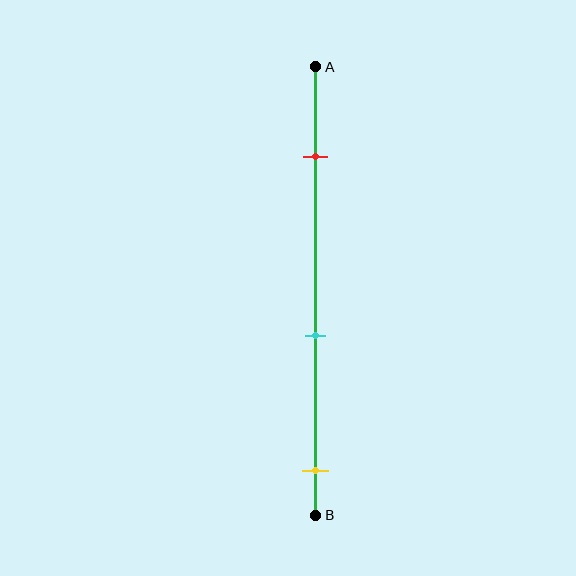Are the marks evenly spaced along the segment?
Yes, the marks are approximately evenly spaced.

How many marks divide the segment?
There are 3 marks dividing the segment.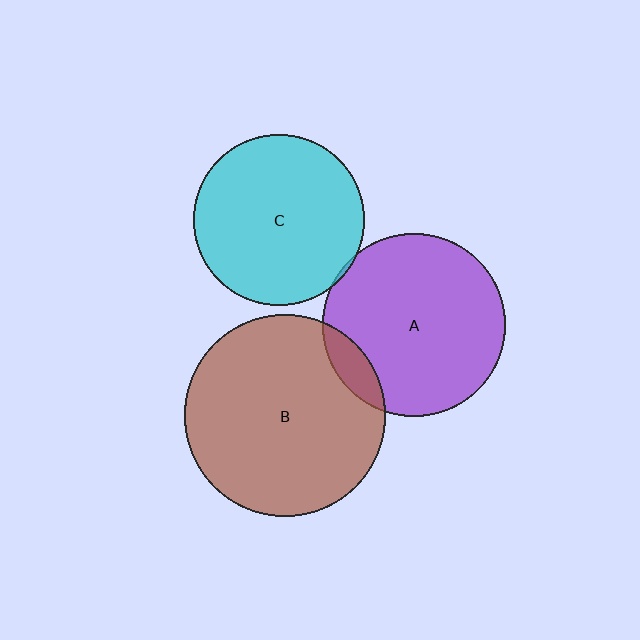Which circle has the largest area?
Circle B (brown).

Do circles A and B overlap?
Yes.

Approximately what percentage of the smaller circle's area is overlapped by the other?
Approximately 10%.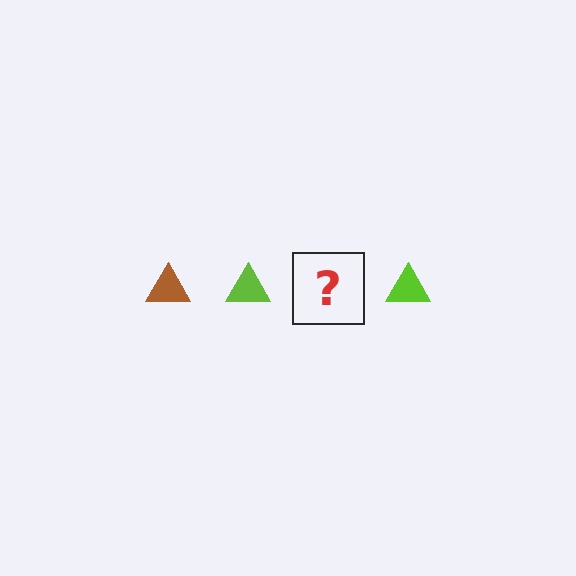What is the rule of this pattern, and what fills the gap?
The rule is that the pattern cycles through brown, lime triangles. The gap should be filled with a brown triangle.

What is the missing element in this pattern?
The missing element is a brown triangle.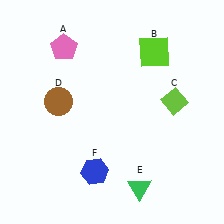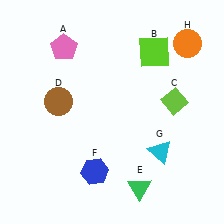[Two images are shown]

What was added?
A cyan triangle (G), an orange circle (H) were added in Image 2.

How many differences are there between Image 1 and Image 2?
There are 2 differences between the two images.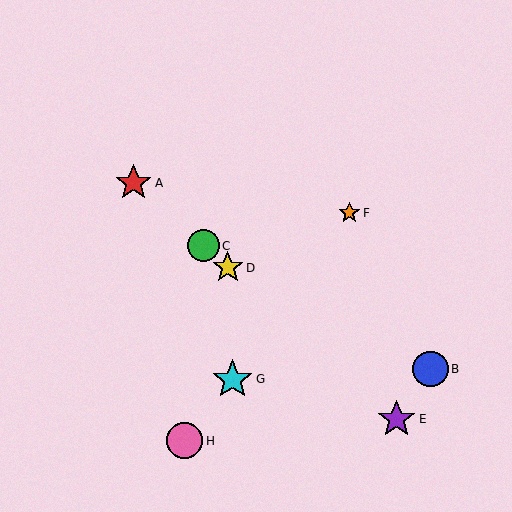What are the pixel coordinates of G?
Object G is at (232, 379).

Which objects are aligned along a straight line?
Objects A, C, D, E are aligned along a straight line.